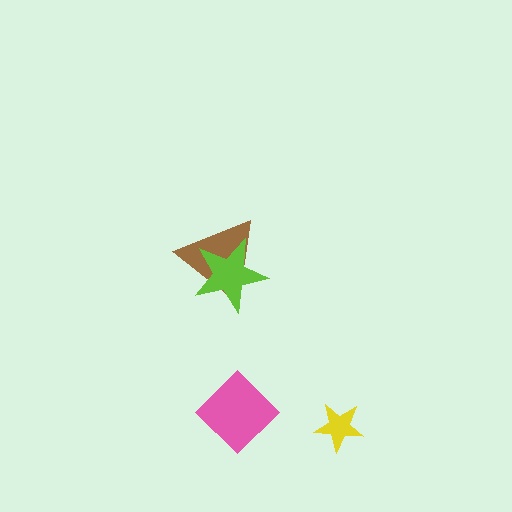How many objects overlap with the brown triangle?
1 object overlaps with the brown triangle.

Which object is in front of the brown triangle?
The lime star is in front of the brown triangle.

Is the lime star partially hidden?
No, no other shape covers it.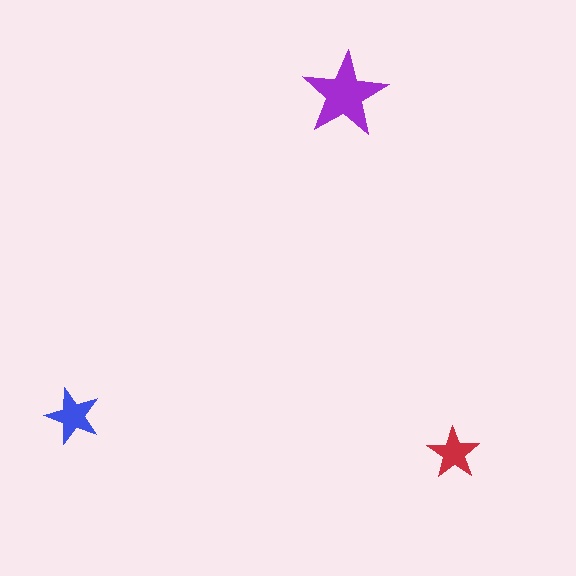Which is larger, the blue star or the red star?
The blue one.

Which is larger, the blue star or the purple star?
The purple one.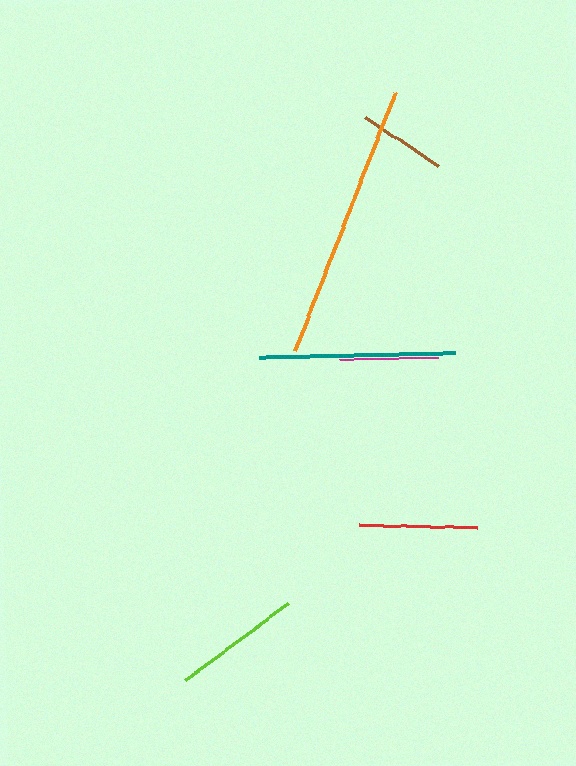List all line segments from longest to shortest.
From longest to shortest: orange, teal, lime, red, magenta, brown.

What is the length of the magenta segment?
The magenta segment is approximately 98 pixels long.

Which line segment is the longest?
The orange line is the longest at approximately 276 pixels.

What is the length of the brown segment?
The brown segment is approximately 88 pixels long.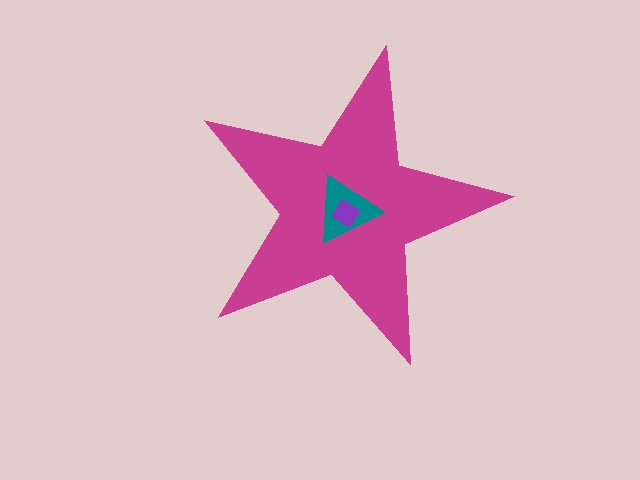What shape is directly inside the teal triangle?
The purple diamond.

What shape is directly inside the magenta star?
The teal triangle.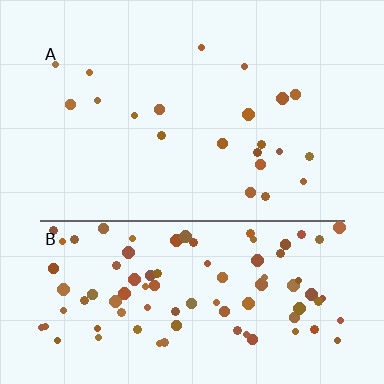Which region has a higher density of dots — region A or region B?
B (the bottom).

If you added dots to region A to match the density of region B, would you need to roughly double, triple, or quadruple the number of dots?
Approximately quadruple.